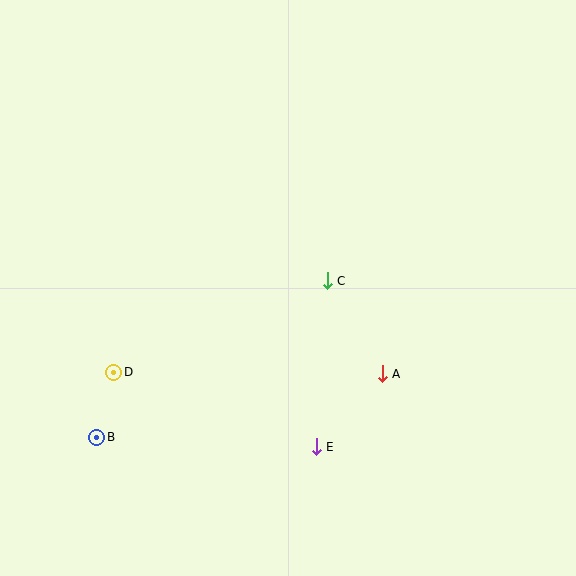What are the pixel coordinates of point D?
Point D is at (114, 372).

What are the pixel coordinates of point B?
Point B is at (97, 437).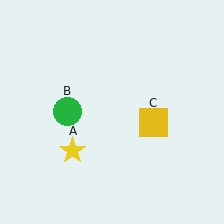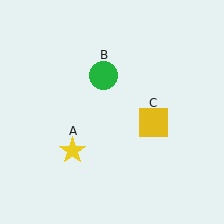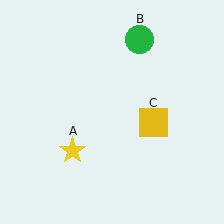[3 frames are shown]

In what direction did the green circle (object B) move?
The green circle (object B) moved up and to the right.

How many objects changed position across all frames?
1 object changed position: green circle (object B).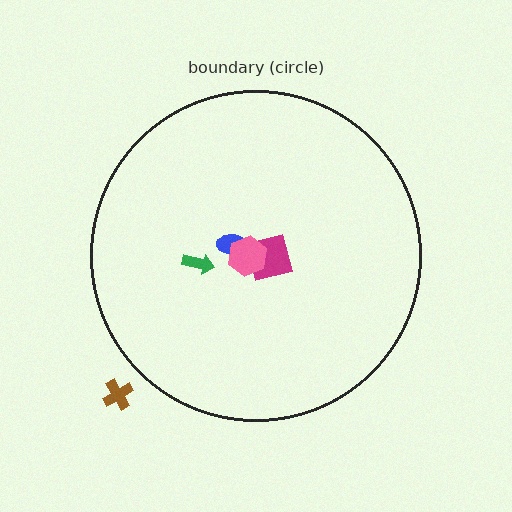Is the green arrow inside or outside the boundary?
Inside.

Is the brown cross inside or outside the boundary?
Outside.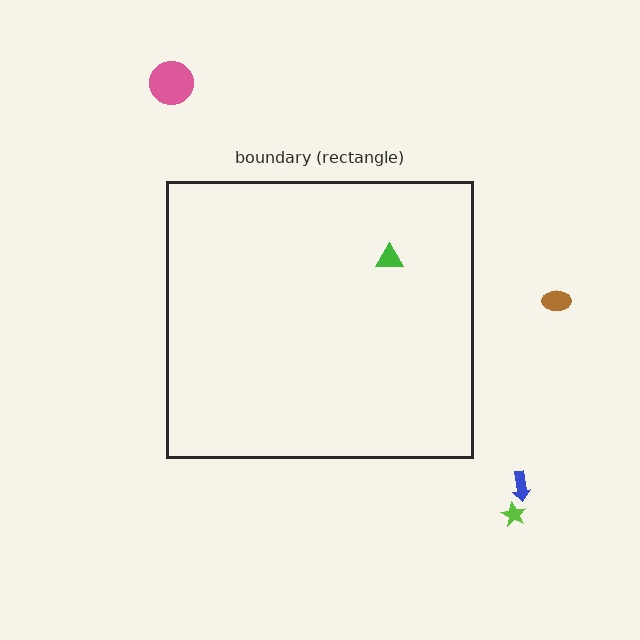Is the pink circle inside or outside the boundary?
Outside.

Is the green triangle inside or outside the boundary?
Inside.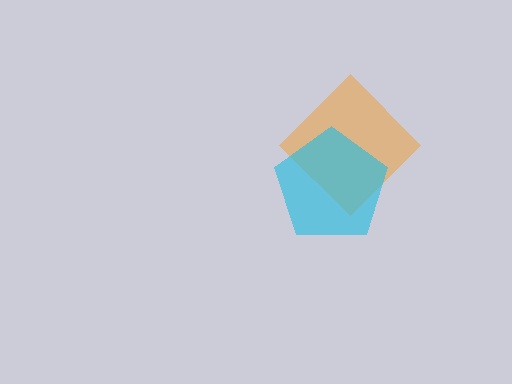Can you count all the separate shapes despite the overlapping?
Yes, there are 2 separate shapes.